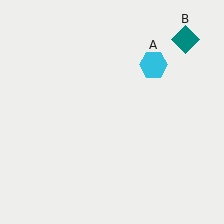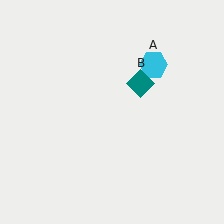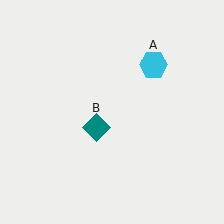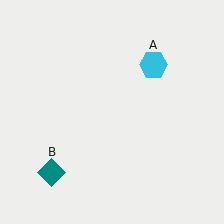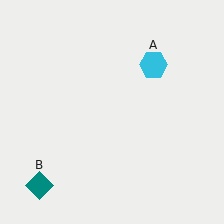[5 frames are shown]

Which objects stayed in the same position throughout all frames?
Cyan hexagon (object A) remained stationary.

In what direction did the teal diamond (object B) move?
The teal diamond (object B) moved down and to the left.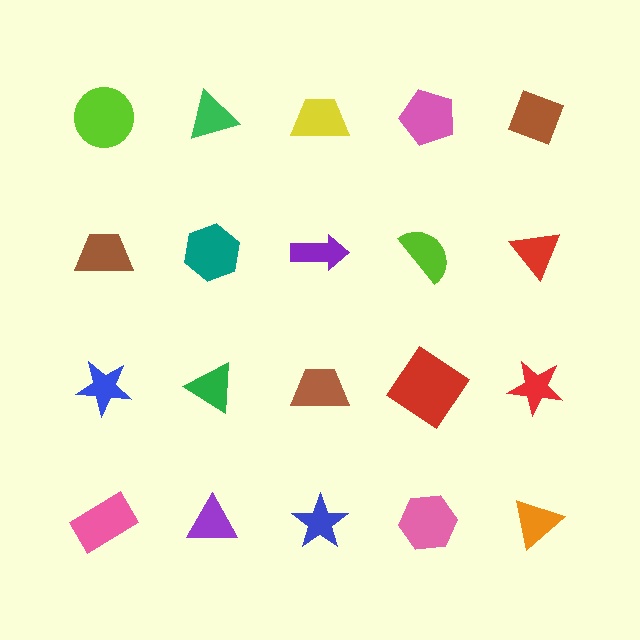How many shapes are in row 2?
5 shapes.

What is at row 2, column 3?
A purple arrow.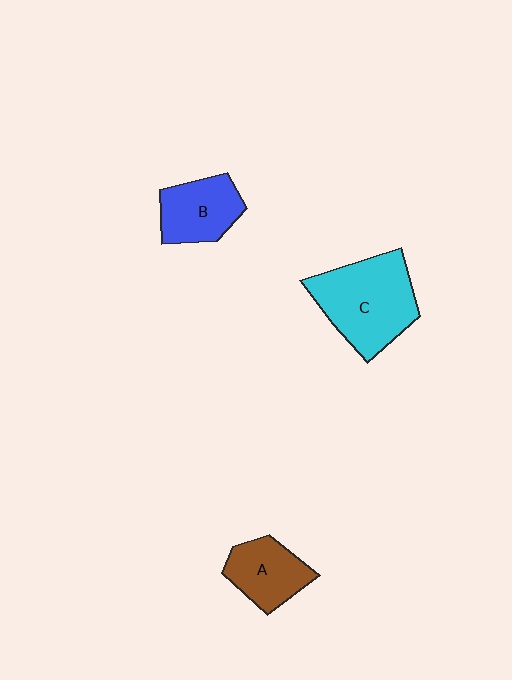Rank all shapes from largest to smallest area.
From largest to smallest: C (cyan), B (blue), A (brown).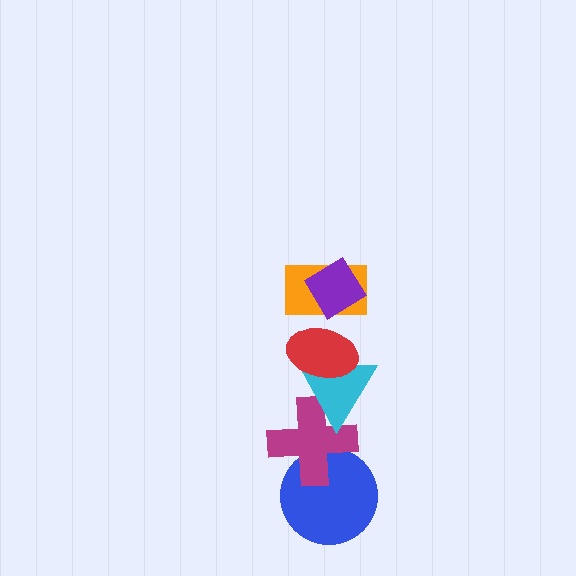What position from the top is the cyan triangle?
The cyan triangle is 4th from the top.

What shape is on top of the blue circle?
The magenta cross is on top of the blue circle.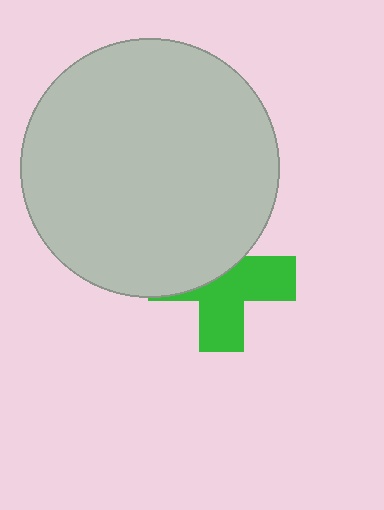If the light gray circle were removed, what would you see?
You would see the complete green cross.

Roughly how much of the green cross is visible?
About half of it is visible (roughly 54%).